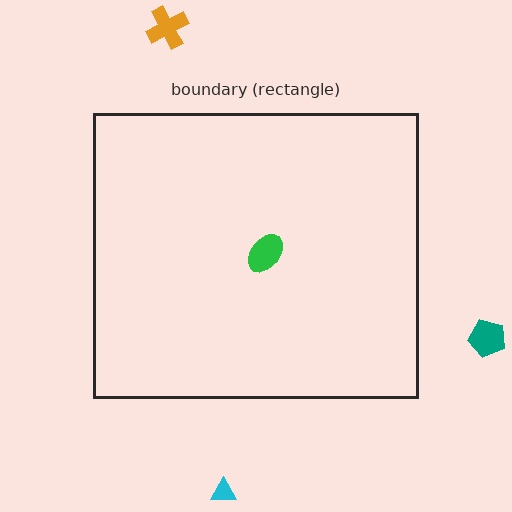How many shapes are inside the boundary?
1 inside, 3 outside.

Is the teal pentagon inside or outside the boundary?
Outside.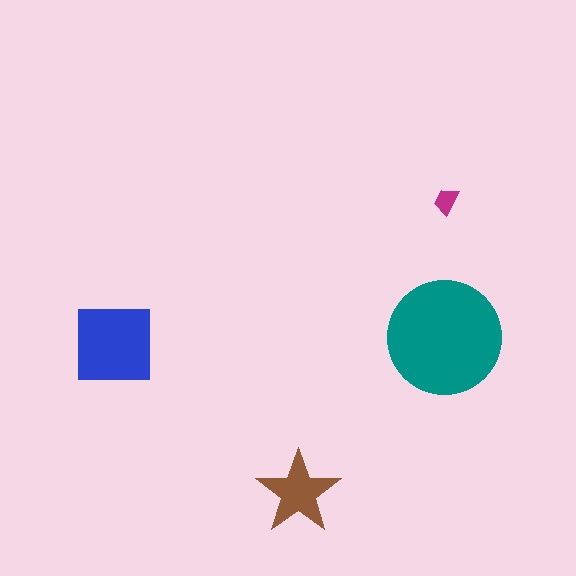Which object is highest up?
The magenta trapezoid is topmost.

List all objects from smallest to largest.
The magenta trapezoid, the brown star, the blue square, the teal circle.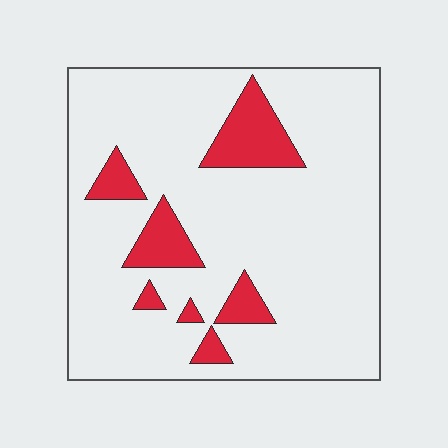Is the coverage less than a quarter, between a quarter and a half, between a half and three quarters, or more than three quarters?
Less than a quarter.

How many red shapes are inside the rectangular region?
7.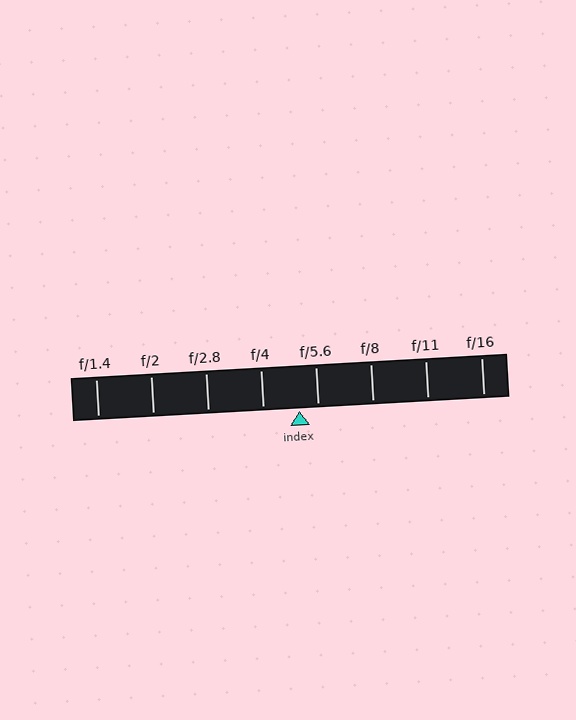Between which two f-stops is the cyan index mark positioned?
The index mark is between f/4 and f/5.6.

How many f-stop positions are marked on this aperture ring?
There are 8 f-stop positions marked.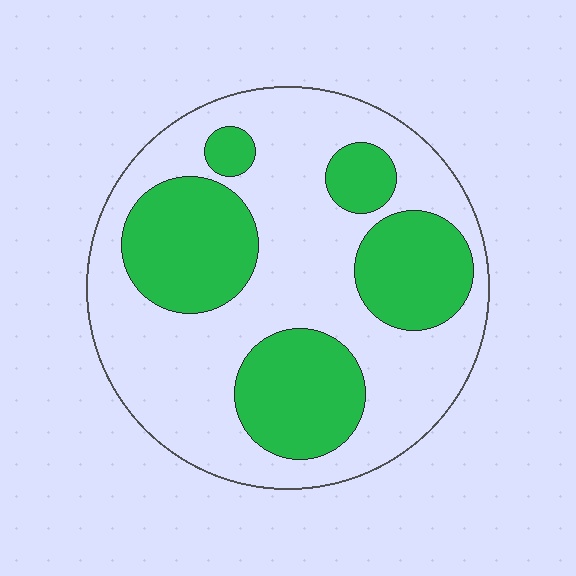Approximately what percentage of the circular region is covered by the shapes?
Approximately 35%.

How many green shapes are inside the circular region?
5.